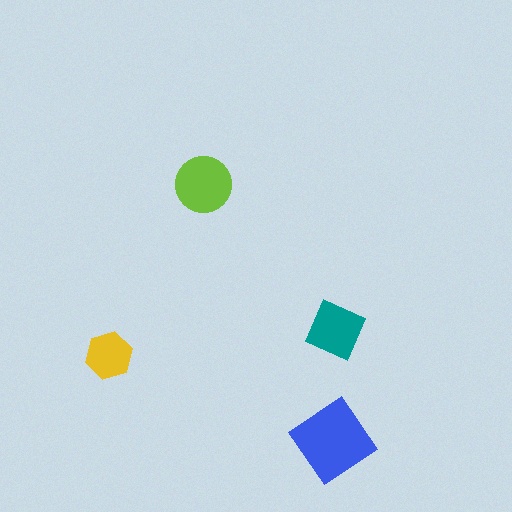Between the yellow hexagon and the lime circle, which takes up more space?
The lime circle.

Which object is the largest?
The blue diamond.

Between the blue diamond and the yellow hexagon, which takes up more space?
The blue diamond.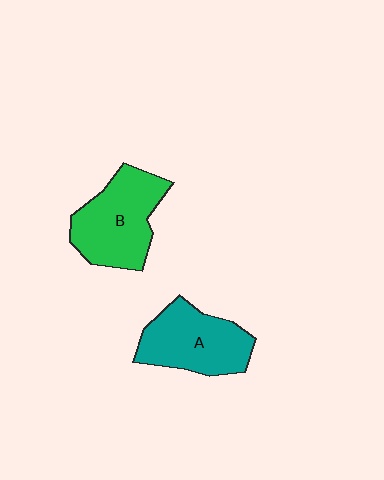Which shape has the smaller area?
Shape A (teal).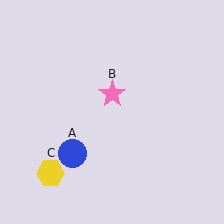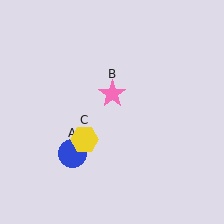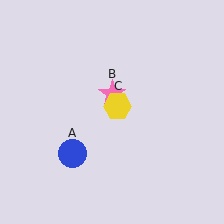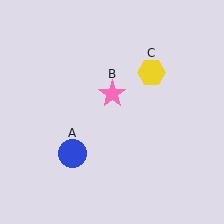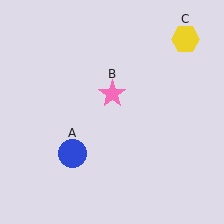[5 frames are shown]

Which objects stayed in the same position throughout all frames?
Blue circle (object A) and pink star (object B) remained stationary.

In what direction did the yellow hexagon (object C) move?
The yellow hexagon (object C) moved up and to the right.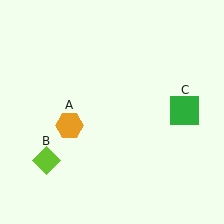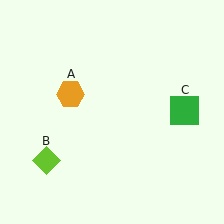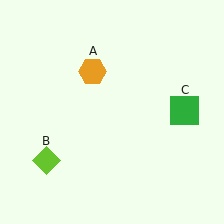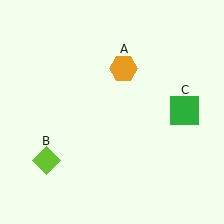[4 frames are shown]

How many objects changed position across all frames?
1 object changed position: orange hexagon (object A).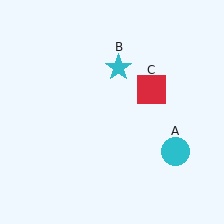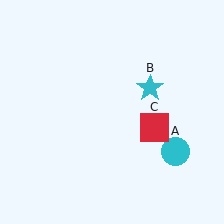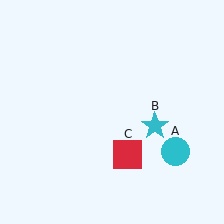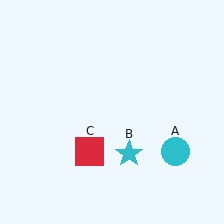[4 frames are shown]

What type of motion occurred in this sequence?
The cyan star (object B), red square (object C) rotated clockwise around the center of the scene.